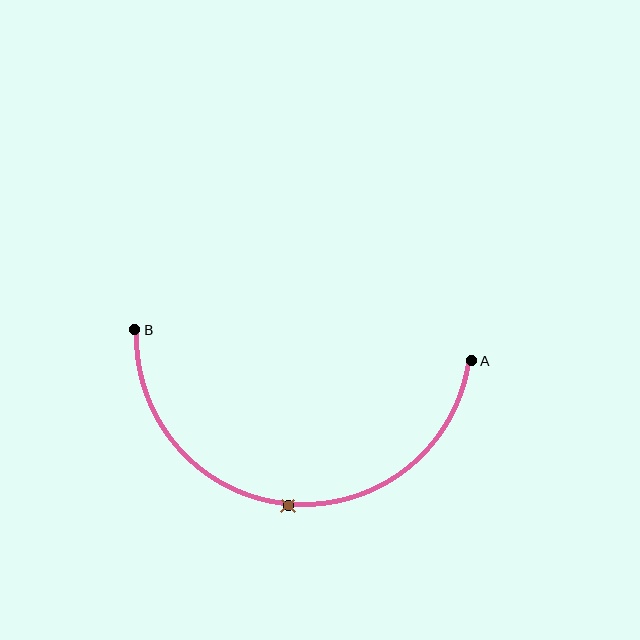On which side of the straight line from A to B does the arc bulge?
The arc bulges below the straight line connecting A and B.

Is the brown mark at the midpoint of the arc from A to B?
Yes. The brown mark lies on the arc at equal arc-length from both A and B — it is the arc midpoint.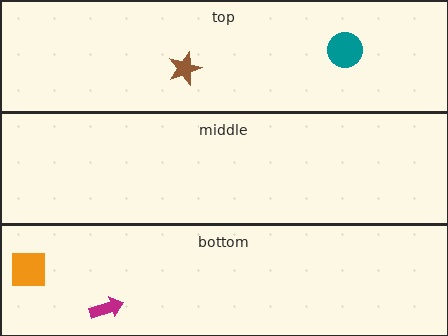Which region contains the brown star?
The top region.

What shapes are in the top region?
The brown star, the teal circle.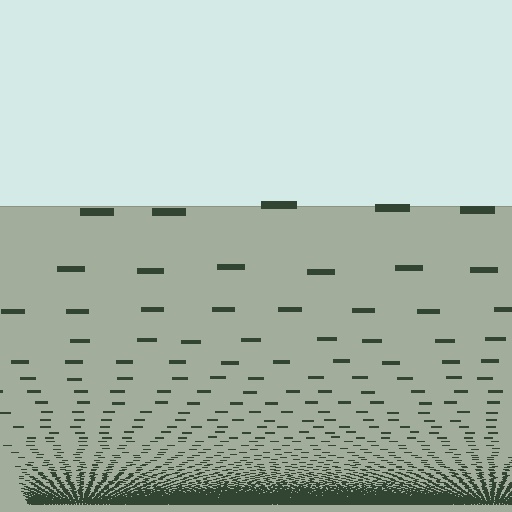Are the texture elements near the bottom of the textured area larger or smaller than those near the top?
Smaller. The gradient is inverted — elements near the bottom are smaller and denser.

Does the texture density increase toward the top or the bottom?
Density increases toward the bottom.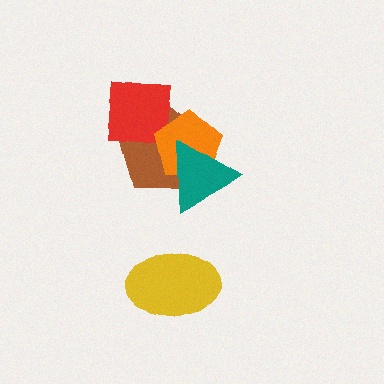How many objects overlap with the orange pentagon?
3 objects overlap with the orange pentagon.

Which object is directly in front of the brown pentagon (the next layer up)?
The red square is directly in front of the brown pentagon.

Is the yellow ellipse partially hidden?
No, no other shape covers it.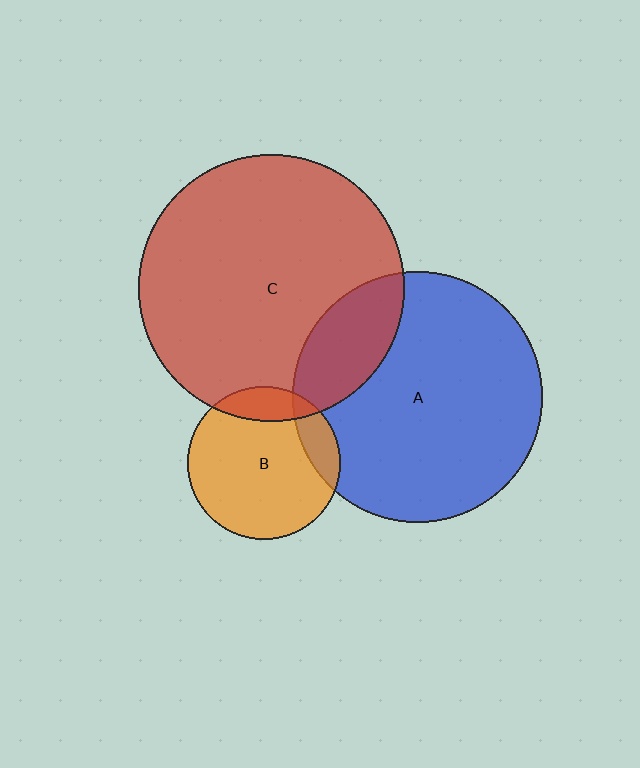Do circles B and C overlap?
Yes.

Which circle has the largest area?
Circle C (red).